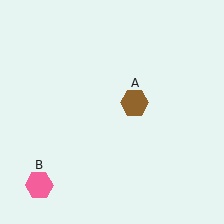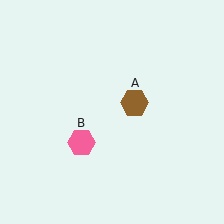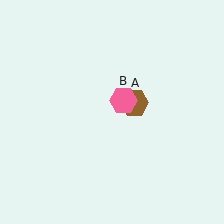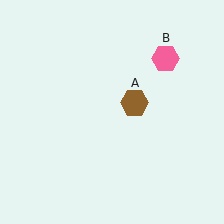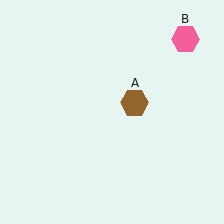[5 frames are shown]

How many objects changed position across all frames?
1 object changed position: pink hexagon (object B).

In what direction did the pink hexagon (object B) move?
The pink hexagon (object B) moved up and to the right.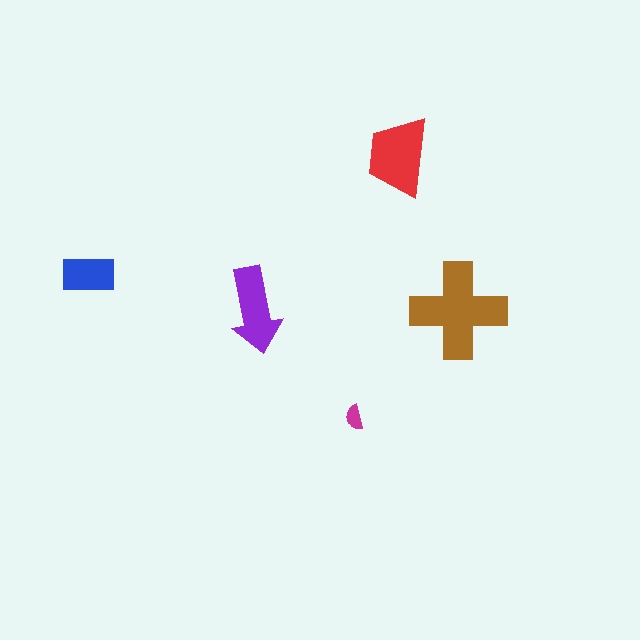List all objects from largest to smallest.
The brown cross, the red trapezoid, the purple arrow, the blue rectangle, the magenta semicircle.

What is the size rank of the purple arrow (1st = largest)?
3rd.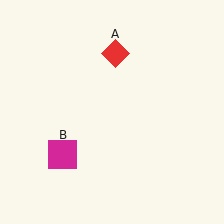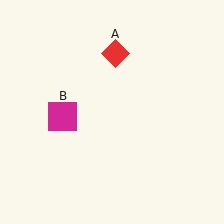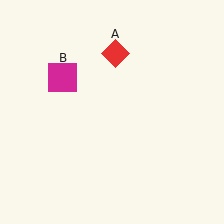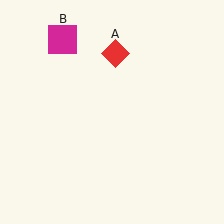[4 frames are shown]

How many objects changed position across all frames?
1 object changed position: magenta square (object B).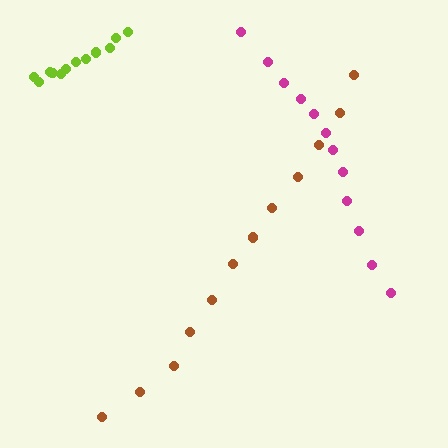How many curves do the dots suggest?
There are 3 distinct paths.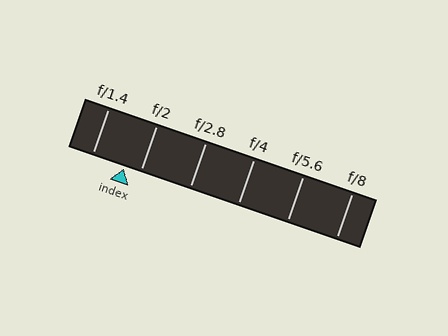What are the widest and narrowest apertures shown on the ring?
The widest aperture shown is f/1.4 and the narrowest is f/8.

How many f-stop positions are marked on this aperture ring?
There are 6 f-stop positions marked.